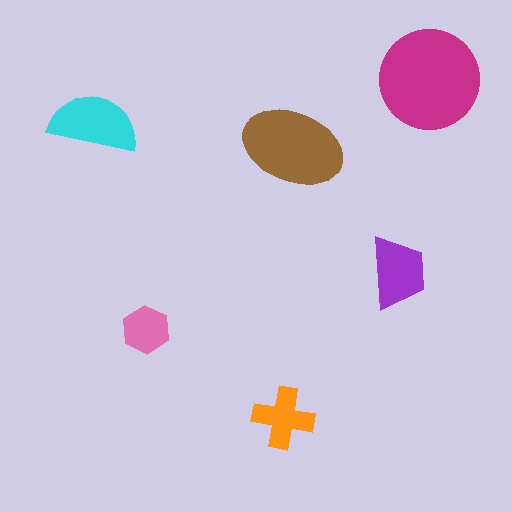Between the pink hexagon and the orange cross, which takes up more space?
The orange cross.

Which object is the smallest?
The pink hexagon.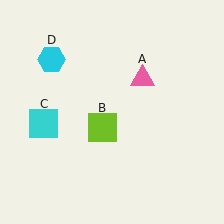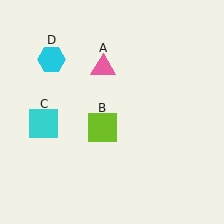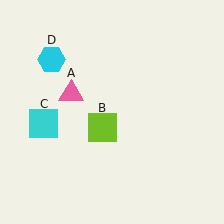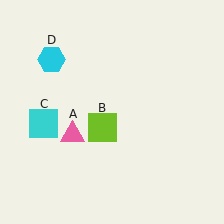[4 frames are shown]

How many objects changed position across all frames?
1 object changed position: pink triangle (object A).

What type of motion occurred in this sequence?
The pink triangle (object A) rotated counterclockwise around the center of the scene.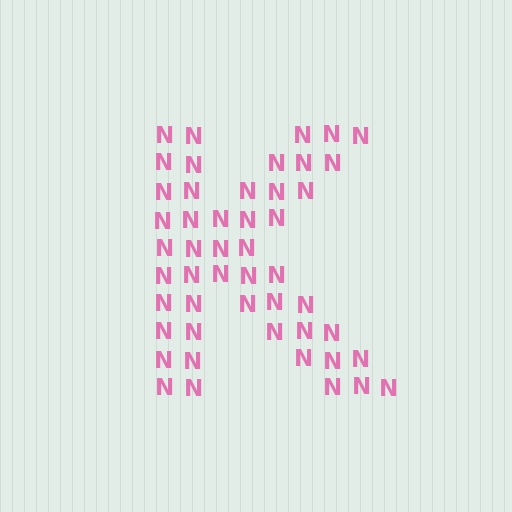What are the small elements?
The small elements are letter N's.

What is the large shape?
The large shape is the letter K.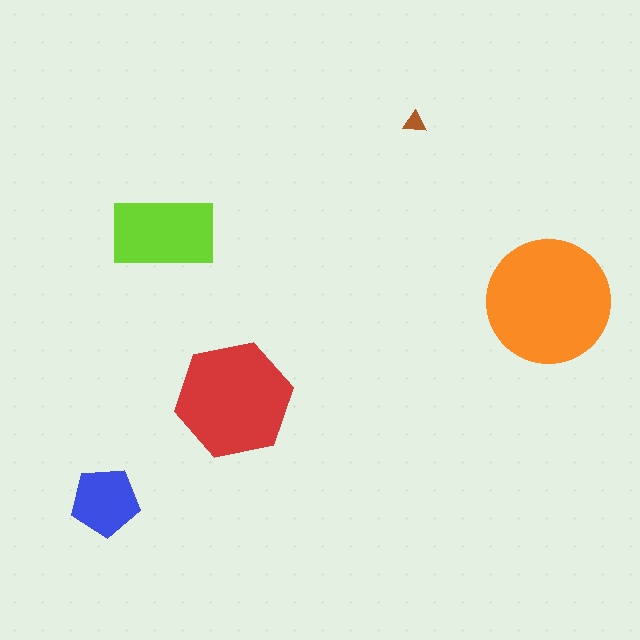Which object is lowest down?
The blue pentagon is bottommost.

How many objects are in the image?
There are 5 objects in the image.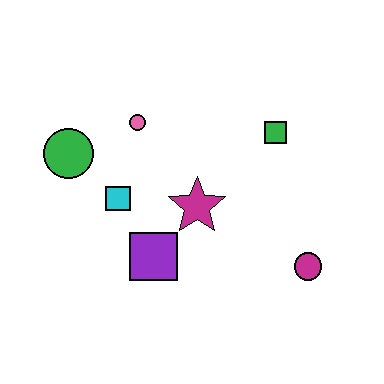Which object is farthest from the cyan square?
The magenta circle is farthest from the cyan square.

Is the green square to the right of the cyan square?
Yes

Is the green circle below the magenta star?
No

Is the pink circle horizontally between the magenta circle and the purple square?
No